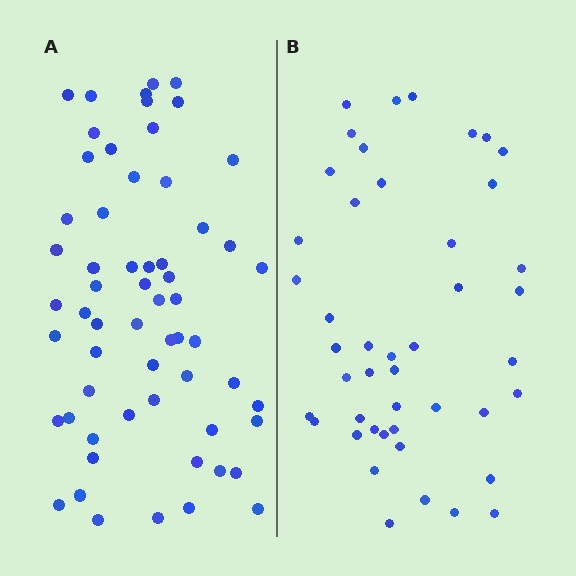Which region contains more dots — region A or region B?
Region A (the left region) has more dots.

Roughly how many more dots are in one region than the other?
Region A has approximately 15 more dots than region B.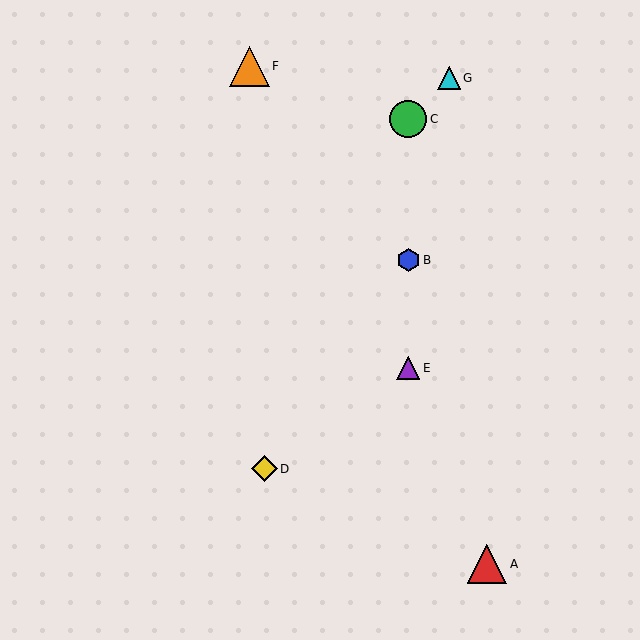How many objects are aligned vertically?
3 objects (B, C, E) are aligned vertically.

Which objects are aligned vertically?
Objects B, C, E are aligned vertically.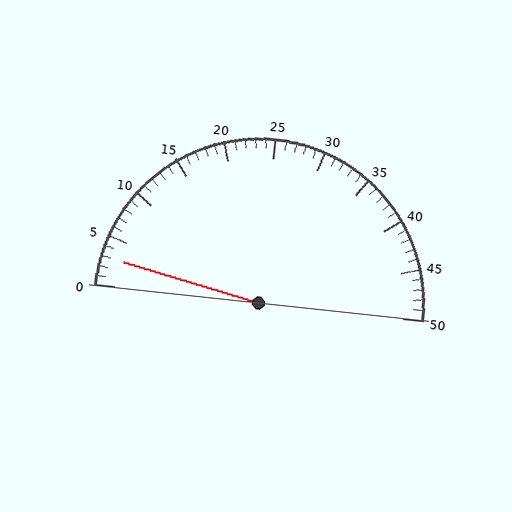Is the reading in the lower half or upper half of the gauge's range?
The reading is in the lower half of the range (0 to 50).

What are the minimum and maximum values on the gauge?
The gauge ranges from 0 to 50.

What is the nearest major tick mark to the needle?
The nearest major tick mark is 5.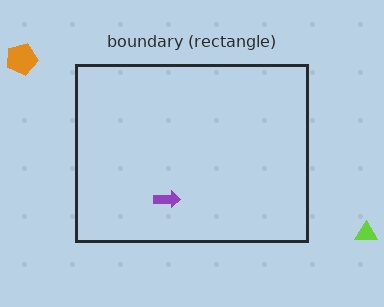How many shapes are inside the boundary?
1 inside, 2 outside.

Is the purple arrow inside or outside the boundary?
Inside.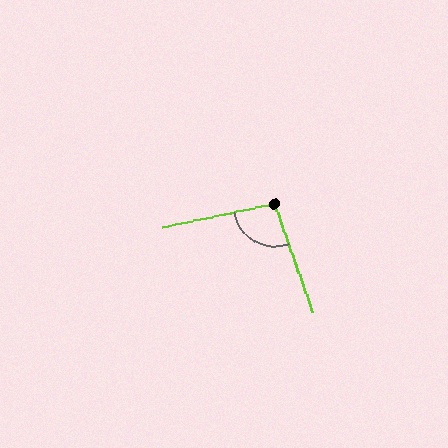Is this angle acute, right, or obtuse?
It is obtuse.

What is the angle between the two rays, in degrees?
Approximately 98 degrees.